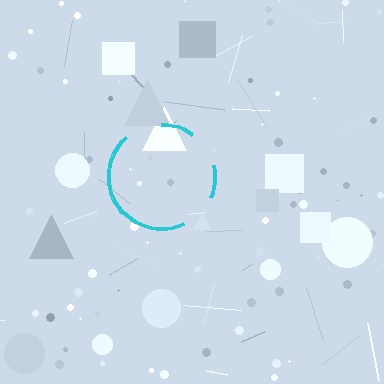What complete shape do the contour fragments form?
The contour fragments form a circle.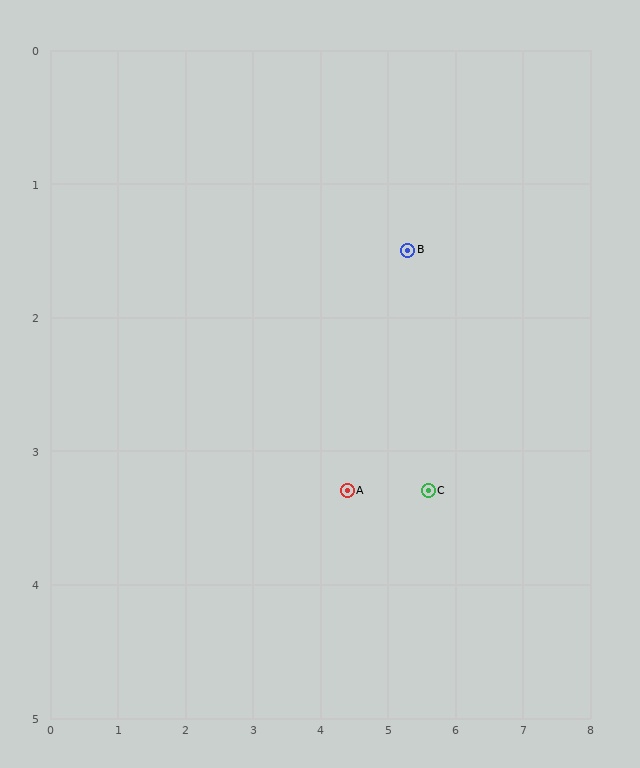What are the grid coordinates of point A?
Point A is at approximately (4.4, 3.3).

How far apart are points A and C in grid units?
Points A and C are about 1.2 grid units apart.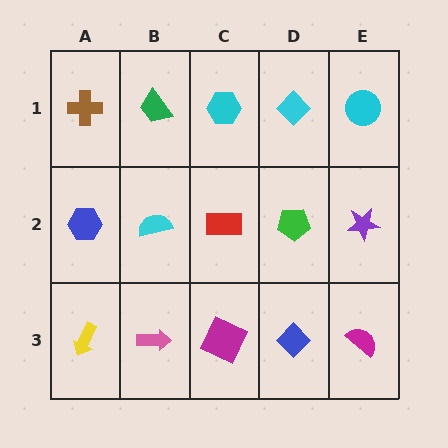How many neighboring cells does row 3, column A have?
2.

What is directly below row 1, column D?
A green pentagon.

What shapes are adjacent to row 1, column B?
A cyan semicircle (row 2, column B), a brown cross (row 1, column A), a cyan hexagon (row 1, column C).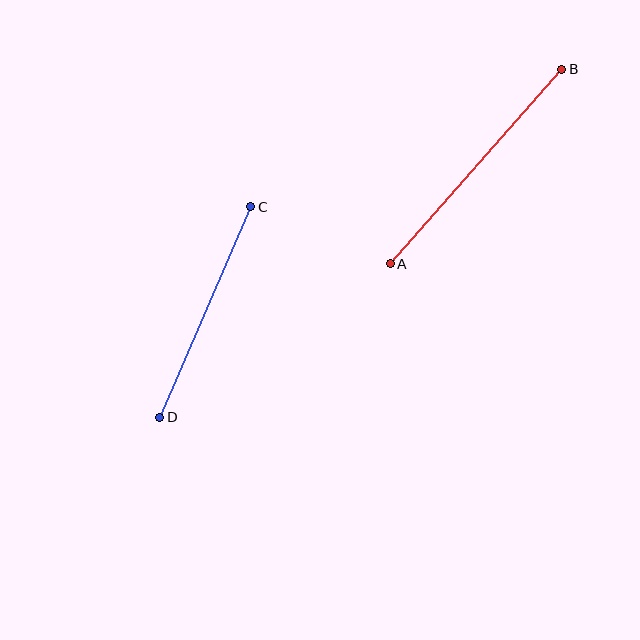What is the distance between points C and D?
The distance is approximately 229 pixels.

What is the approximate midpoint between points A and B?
The midpoint is at approximately (476, 166) pixels.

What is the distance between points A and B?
The distance is approximately 260 pixels.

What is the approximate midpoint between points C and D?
The midpoint is at approximately (205, 312) pixels.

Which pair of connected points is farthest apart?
Points A and B are farthest apart.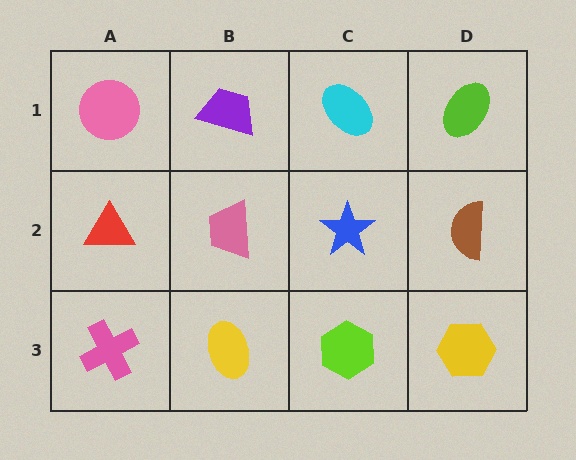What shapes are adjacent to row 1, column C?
A blue star (row 2, column C), a purple trapezoid (row 1, column B), a lime ellipse (row 1, column D).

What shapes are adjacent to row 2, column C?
A cyan ellipse (row 1, column C), a lime hexagon (row 3, column C), a pink trapezoid (row 2, column B), a brown semicircle (row 2, column D).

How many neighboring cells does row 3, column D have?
2.